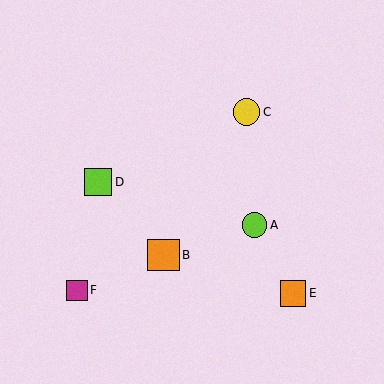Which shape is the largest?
The orange square (labeled B) is the largest.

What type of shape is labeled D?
Shape D is a lime square.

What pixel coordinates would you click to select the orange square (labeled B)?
Click at (164, 255) to select the orange square B.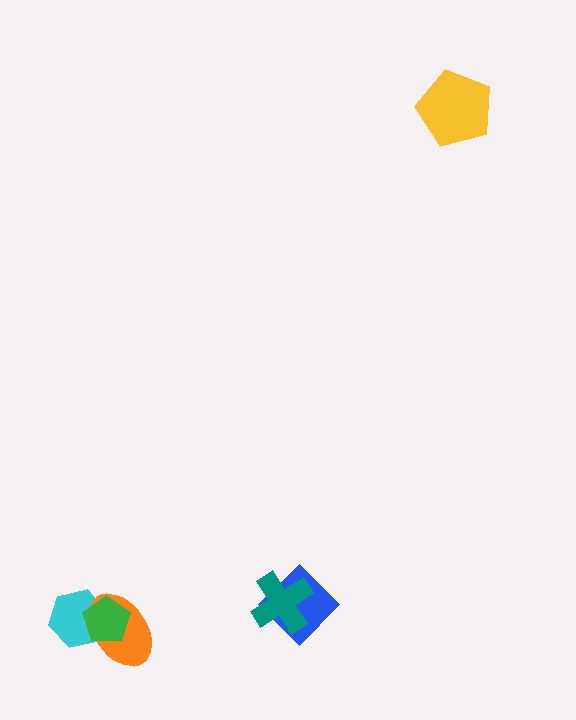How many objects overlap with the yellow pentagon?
0 objects overlap with the yellow pentagon.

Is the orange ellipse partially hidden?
Yes, it is partially covered by another shape.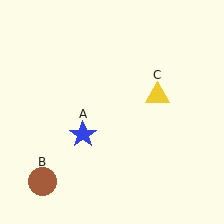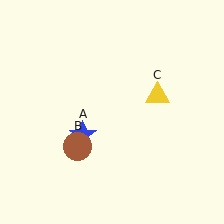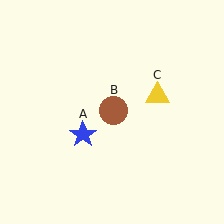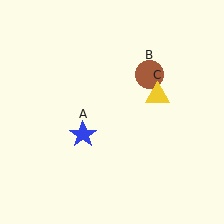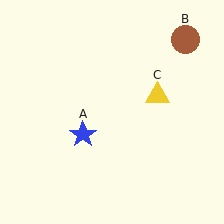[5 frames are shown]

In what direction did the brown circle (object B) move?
The brown circle (object B) moved up and to the right.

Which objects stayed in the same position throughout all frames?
Blue star (object A) and yellow triangle (object C) remained stationary.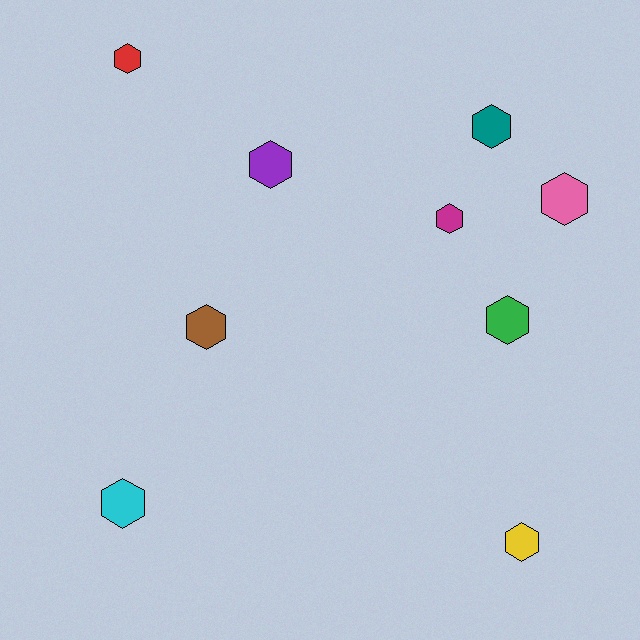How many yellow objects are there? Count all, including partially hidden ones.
There is 1 yellow object.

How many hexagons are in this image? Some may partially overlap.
There are 9 hexagons.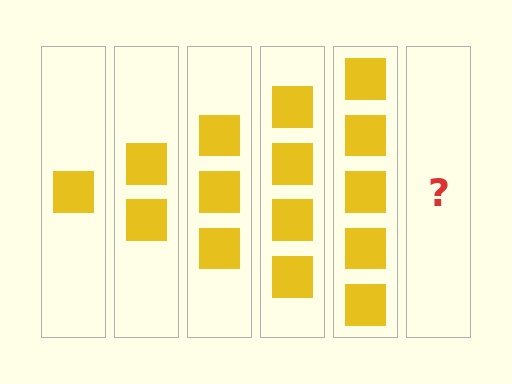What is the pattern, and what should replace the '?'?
The pattern is that each step adds one more square. The '?' should be 6 squares.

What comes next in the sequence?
The next element should be 6 squares.